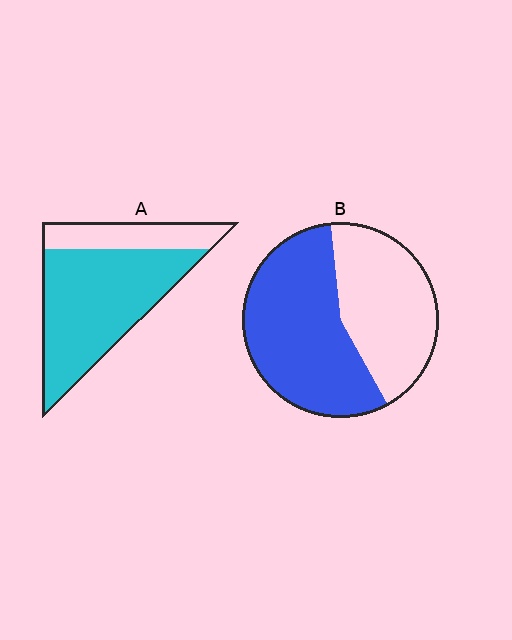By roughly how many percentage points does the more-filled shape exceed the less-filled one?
By roughly 20 percentage points (A over B).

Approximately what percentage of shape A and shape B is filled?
A is approximately 75% and B is approximately 55%.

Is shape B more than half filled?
Yes.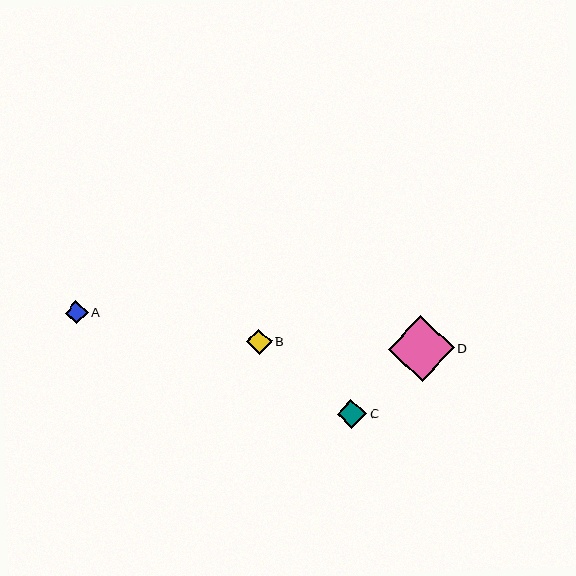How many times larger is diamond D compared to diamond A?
Diamond D is approximately 2.9 times the size of diamond A.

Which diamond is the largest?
Diamond D is the largest with a size of approximately 66 pixels.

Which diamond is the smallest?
Diamond A is the smallest with a size of approximately 23 pixels.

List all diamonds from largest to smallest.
From largest to smallest: D, C, B, A.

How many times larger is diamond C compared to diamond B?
Diamond C is approximately 1.2 times the size of diamond B.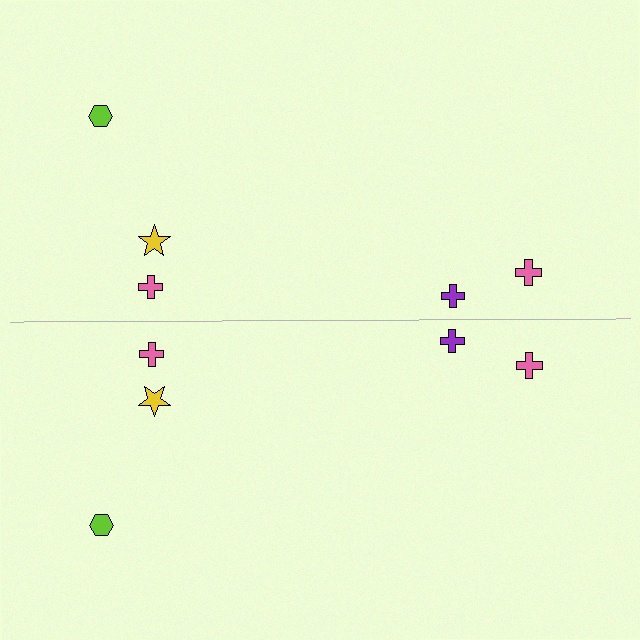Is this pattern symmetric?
Yes, this pattern has bilateral (reflection) symmetry.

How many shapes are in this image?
There are 10 shapes in this image.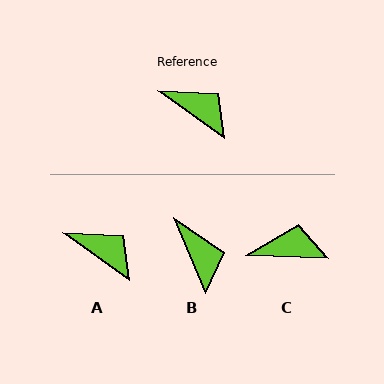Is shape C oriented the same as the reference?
No, it is off by about 33 degrees.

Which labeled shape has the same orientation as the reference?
A.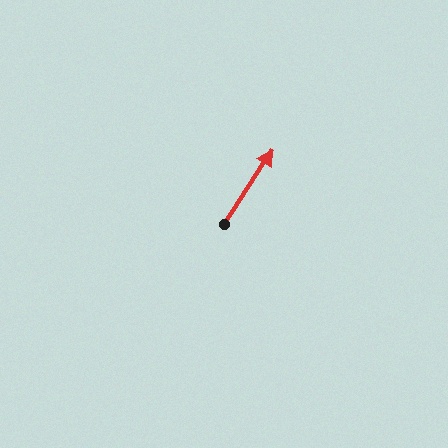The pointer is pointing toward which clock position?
Roughly 1 o'clock.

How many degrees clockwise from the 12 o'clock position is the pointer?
Approximately 33 degrees.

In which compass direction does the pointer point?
Northeast.